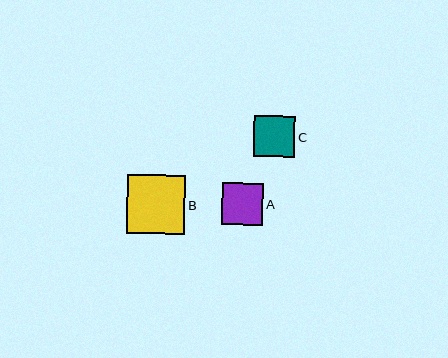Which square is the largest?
Square B is the largest with a size of approximately 59 pixels.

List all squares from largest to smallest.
From largest to smallest: B, A, C.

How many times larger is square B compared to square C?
Square B is approximately 1.4 times the size of square C.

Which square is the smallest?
Square C is the smallest with a size of approximately 41 pixels.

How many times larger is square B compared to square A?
Square B is approximately 1.4 times the size of square A.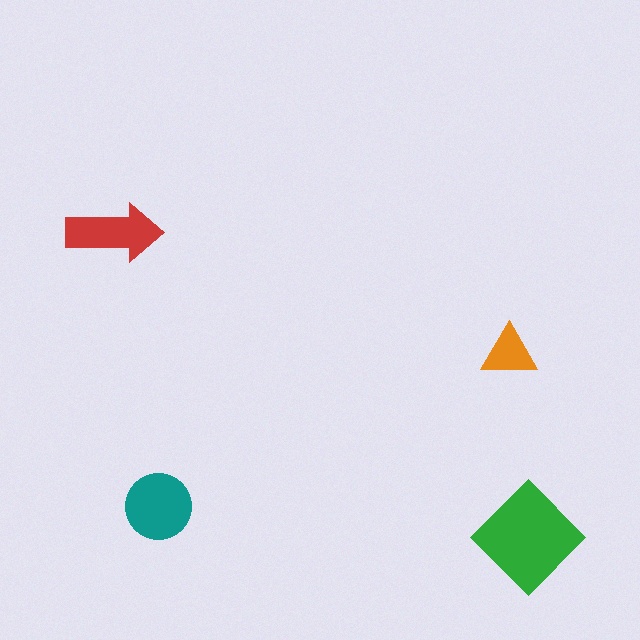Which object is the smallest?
The orange triangle.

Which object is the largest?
The green diamond.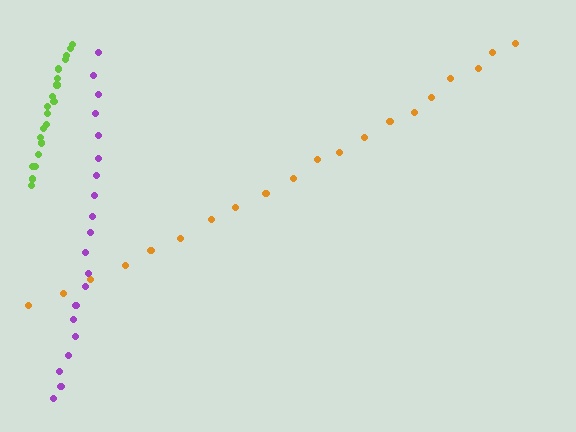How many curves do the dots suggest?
There are 3 distinct paths.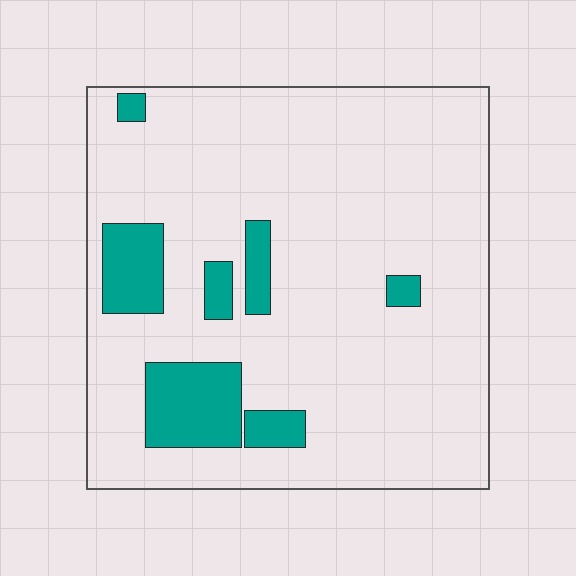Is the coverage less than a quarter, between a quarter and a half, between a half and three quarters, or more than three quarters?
Less than a quarter.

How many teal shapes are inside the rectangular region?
7.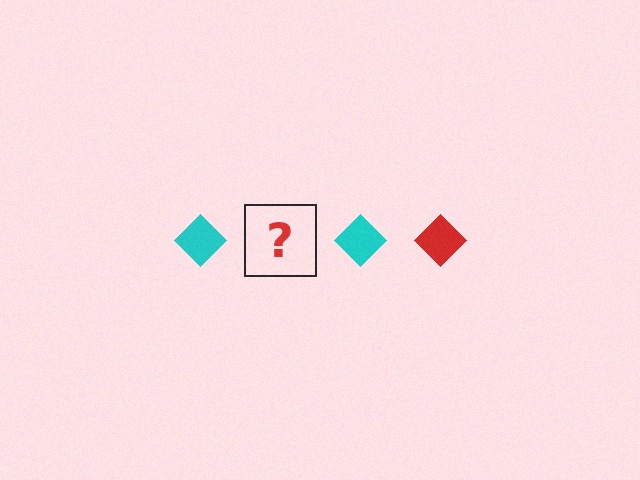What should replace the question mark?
The question mark should be replaced with a red diamond.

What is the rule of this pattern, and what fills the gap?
The rule is that the pattern cycles through cyan, red diamonds. The gap should be filled with a red diamond.